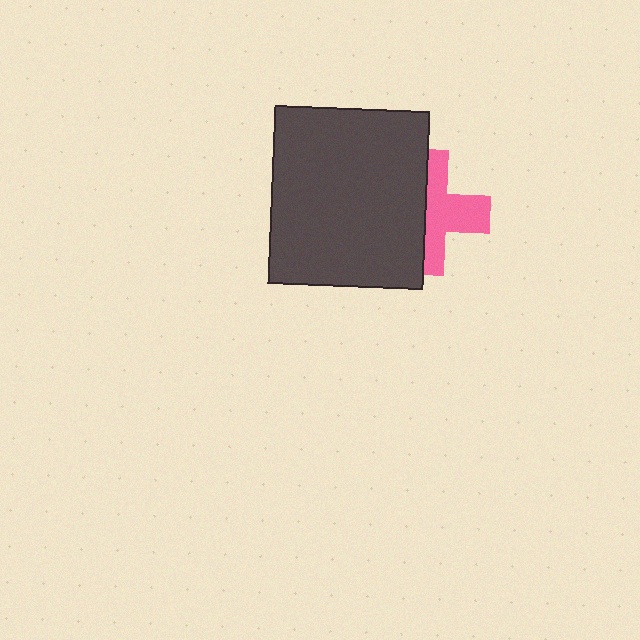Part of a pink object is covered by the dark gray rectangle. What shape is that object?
It is a cross.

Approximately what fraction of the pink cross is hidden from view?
Roughly 48% of the pink cross is hidden behind the dark gray rectangle.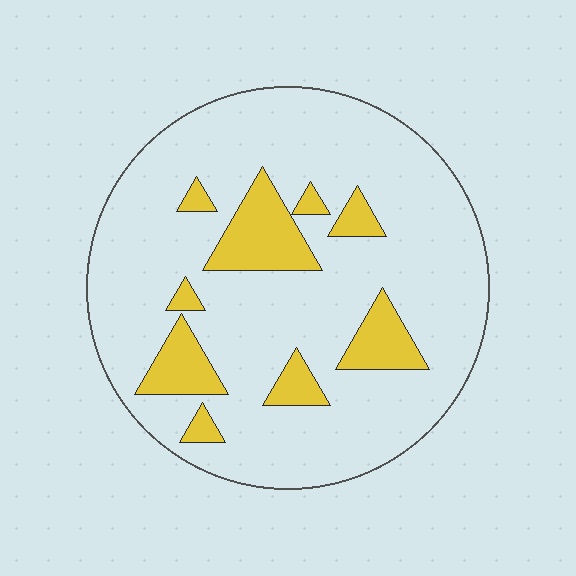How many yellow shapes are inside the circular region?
9.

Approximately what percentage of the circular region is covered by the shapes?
Approximately 15%.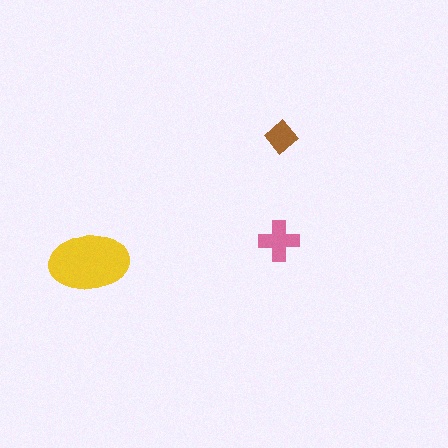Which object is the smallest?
The brown diamond.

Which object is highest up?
The brown diamond is topmost.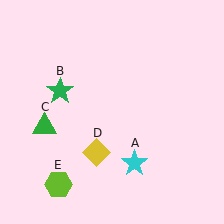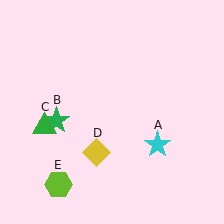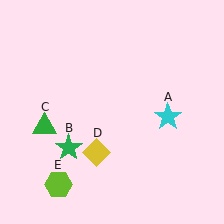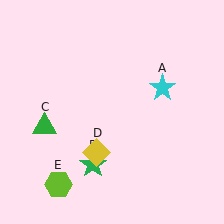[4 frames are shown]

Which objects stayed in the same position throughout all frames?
Green triangle (object C) and yellow diamond (object D) and lime hexagon (object E) remained stationary.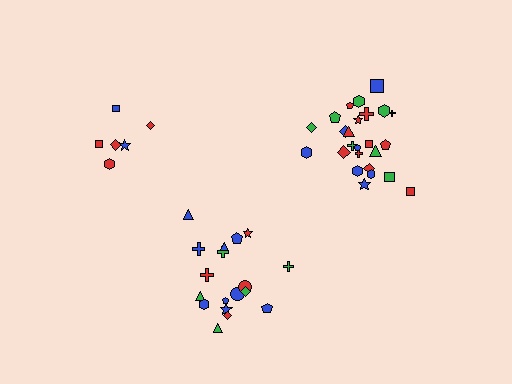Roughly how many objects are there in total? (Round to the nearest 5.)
Roughly 50 objects in total.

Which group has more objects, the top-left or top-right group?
The top-right group.